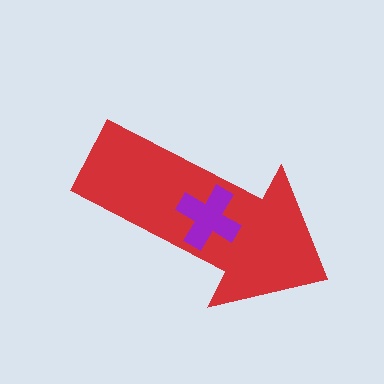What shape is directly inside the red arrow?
The purple cross.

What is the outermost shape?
The red arrow.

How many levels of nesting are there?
2.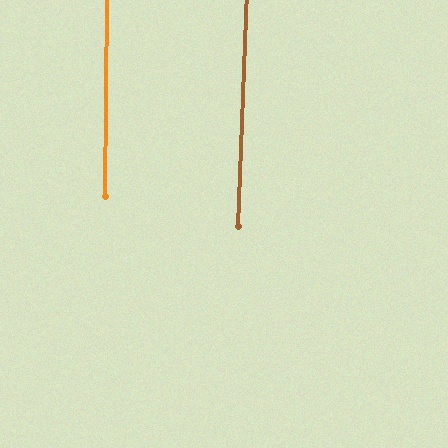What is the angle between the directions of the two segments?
Approximately 2 degrees.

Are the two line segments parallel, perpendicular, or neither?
Parallel — their directions differ by only 1.6°.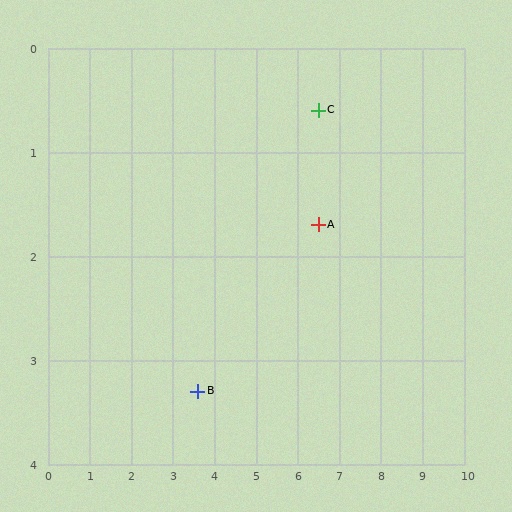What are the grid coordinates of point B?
Point B is at approximately (3.6, 3.3).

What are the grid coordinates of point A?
Point A is at approximately (6.5, 1.7).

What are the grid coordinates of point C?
Point C is at approximately (6.5, 0.6).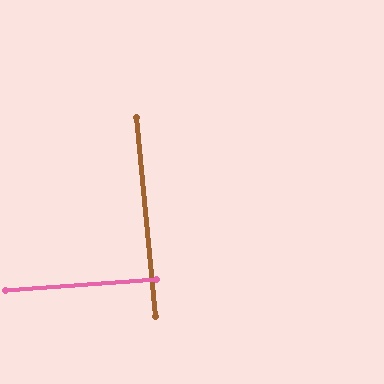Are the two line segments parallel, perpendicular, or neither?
Perpendicular — they meet at approximately 89°.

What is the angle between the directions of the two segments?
Approximately 89 degrees.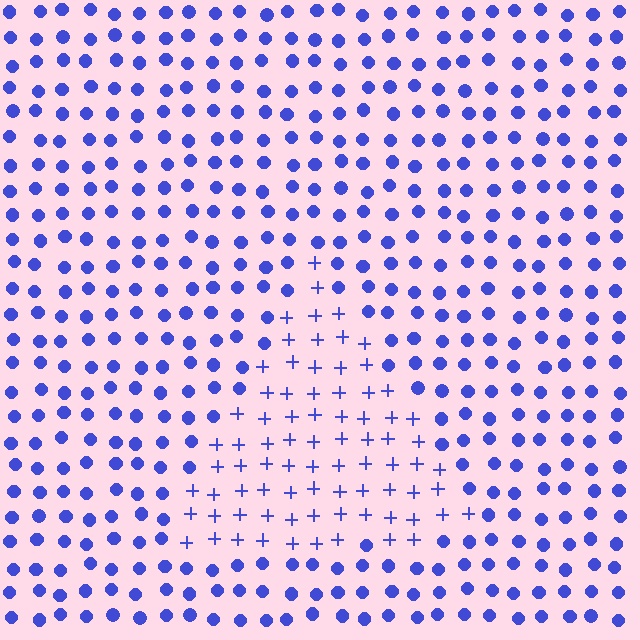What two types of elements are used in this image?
The image uses plus signs inside the triangle region and circles outside it.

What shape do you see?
I see a triangle.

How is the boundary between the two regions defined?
The boundary is defined by a change in element shape: plus signs inside vs. circles outside. All elements share the same color and spacing.